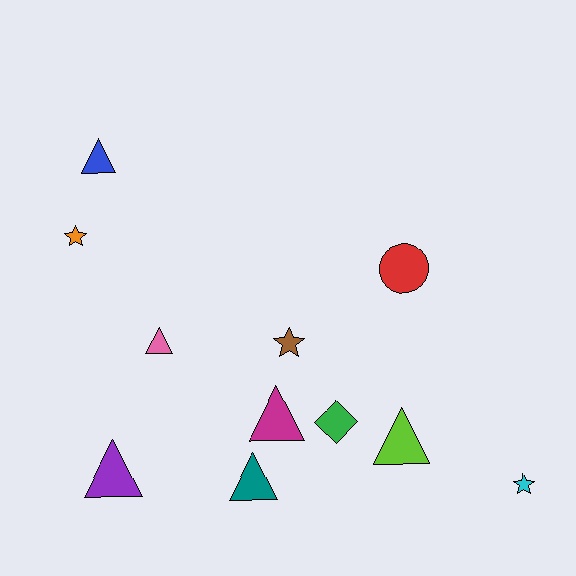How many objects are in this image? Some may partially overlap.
There are 11 objects.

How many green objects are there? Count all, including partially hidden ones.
There is 1 green object.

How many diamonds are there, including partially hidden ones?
There is 1 diamond.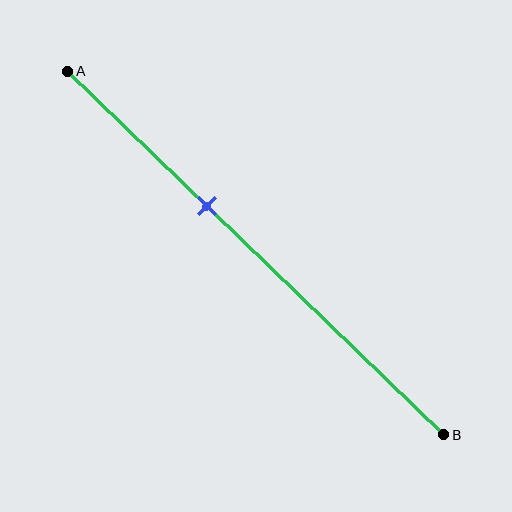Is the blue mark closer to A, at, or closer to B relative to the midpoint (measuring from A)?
The blue mark is closer to point A than the midpoint of segment AB.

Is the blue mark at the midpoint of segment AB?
No, the mark is at about 35% from A, not at the 50% midpoint.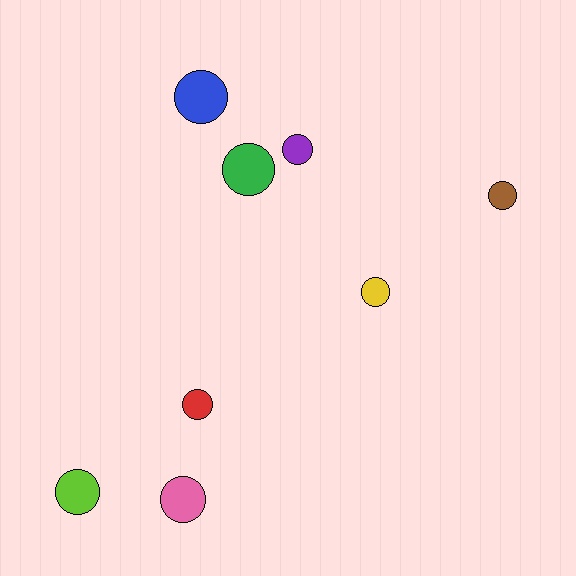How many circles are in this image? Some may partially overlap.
There are 8 circles.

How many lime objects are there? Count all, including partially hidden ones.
There is 1 lime object.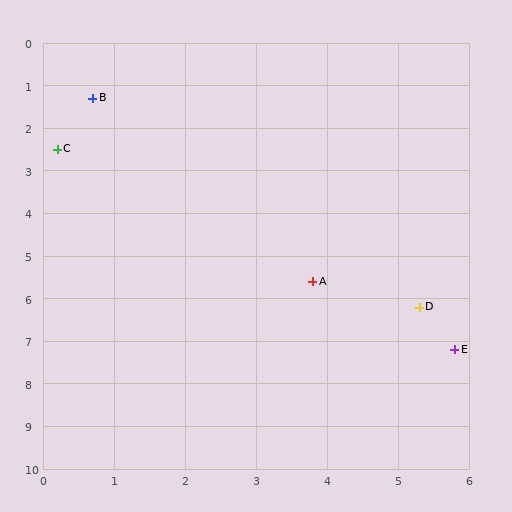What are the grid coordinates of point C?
Point C is at approximately (0.2, 2.5).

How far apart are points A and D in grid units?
Points A and D are about 1.6 grid units apart.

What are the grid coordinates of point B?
Point B is at approximately (0.7, 1.3).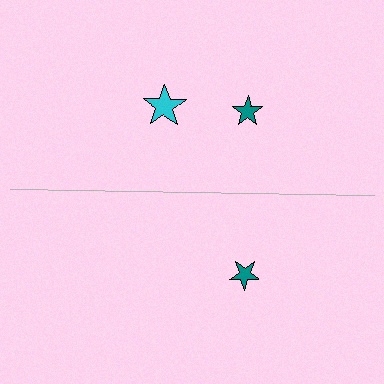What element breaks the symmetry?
A cyan star is missing from the bottom side.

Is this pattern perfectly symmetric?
No, the pattern is not perfectly symmetric. A cyan star is missing from the bottom side.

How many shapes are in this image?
There are 3 shapes in this image.